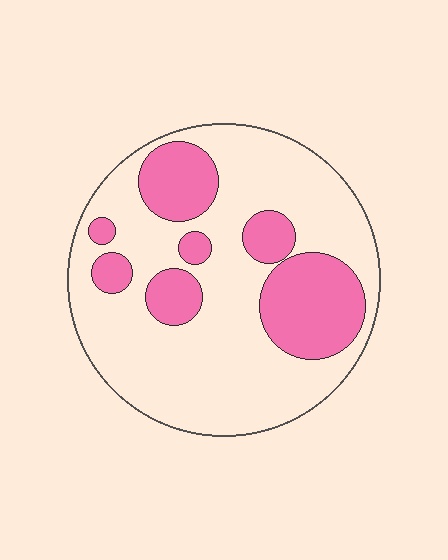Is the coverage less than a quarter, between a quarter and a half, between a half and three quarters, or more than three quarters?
Between a quarter and a half.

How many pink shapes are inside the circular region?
7.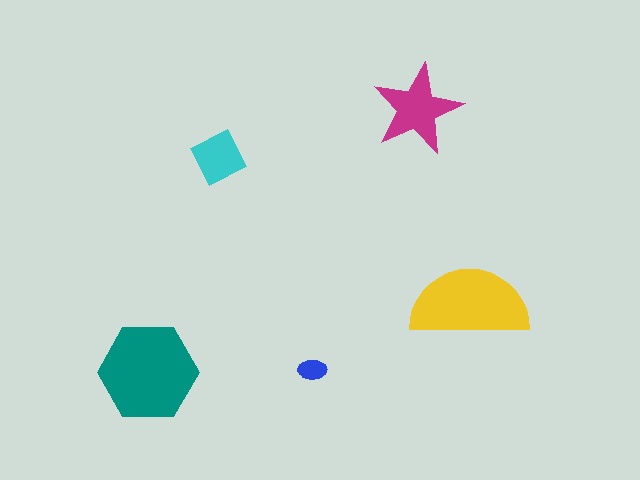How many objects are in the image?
There are 5 objects in the image.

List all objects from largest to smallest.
The teal hexagon, the yellow semicircle, the magenta star, the cyan diamond, the blue ellipse.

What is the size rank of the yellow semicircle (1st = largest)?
2nd.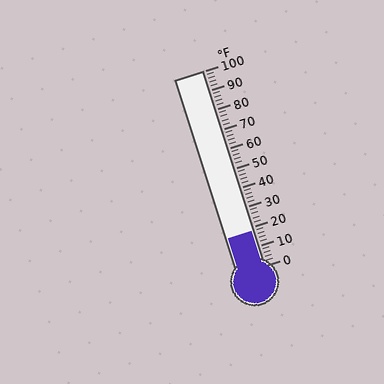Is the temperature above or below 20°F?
The temperature is below 20°F.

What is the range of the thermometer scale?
The thermometer scale ranges from 0°F to 100°F.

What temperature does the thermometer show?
The thermometer shows approximately 18°F.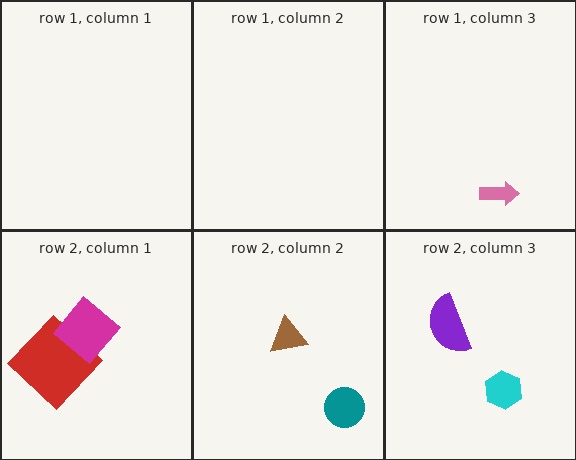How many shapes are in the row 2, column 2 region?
2.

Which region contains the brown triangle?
The row 2, column 2 region.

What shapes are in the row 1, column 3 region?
The pink arrow.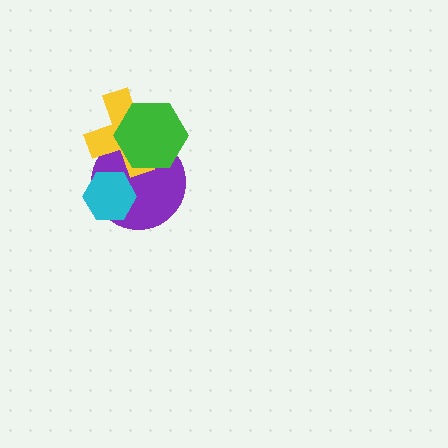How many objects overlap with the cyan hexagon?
1 object overlaps with the cyan hexagon.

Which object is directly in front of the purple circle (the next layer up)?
The yellow cross is directly in front of the purple circle.